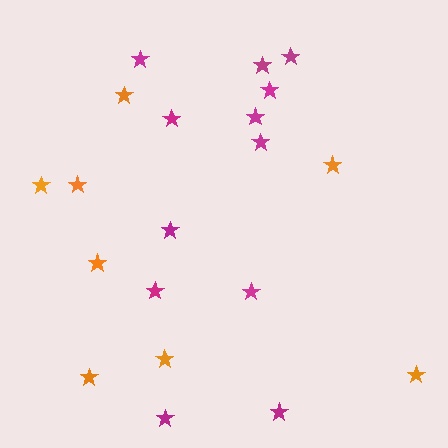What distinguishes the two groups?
There are 2 groups: one group of orange stars (8) and one group of magenta stars (12).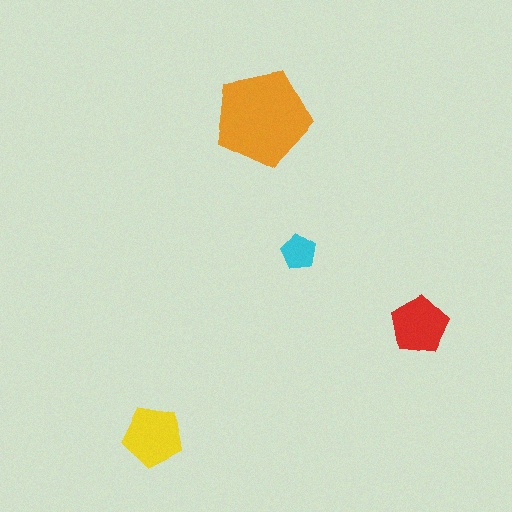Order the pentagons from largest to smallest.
the orange one, the yellow one, the red one, the cyan one.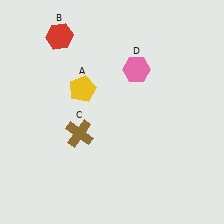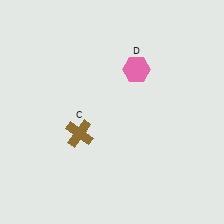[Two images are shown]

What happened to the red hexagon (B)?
The red hexagon (B) was removed in Image 2. It was in the top-left area of Image 1.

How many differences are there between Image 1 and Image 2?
There are 2 differences between the two images.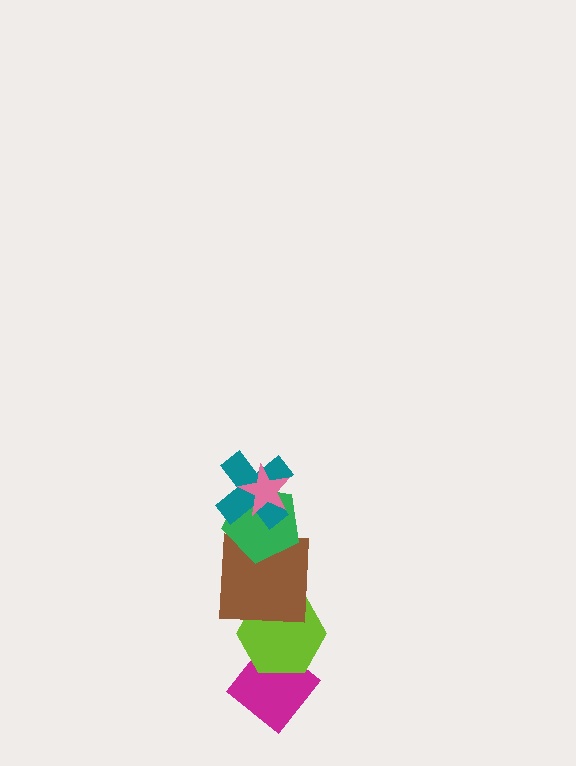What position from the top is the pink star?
The pink star is 1st from the top.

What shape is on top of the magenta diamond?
The lime hexagon is on top of the magenta diamond.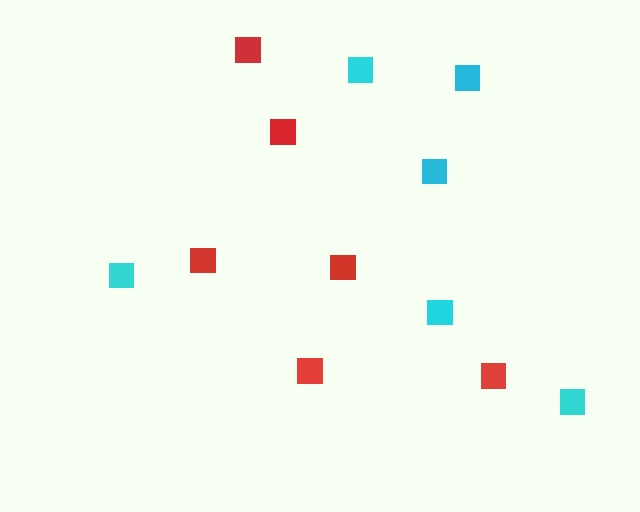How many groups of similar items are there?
There are 2 groups: one group of red squares (6) and one group of cyan squares (6).